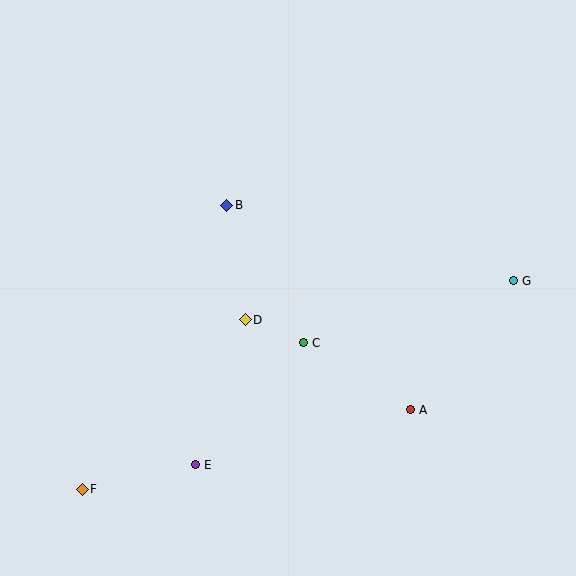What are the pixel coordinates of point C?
Point C is at (304, 343).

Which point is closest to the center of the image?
Point D at (245, 320) is closest to the center.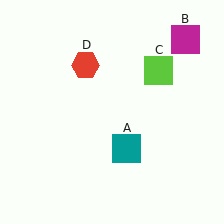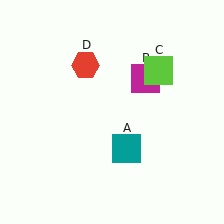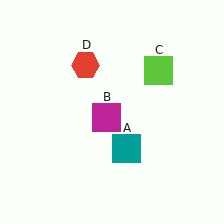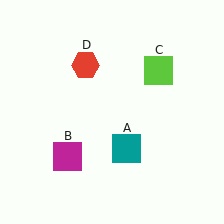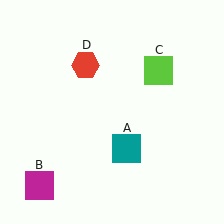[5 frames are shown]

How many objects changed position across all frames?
1 object changed position: magenta square (object B).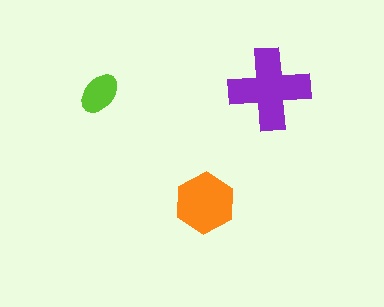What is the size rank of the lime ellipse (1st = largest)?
3rd.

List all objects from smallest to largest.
The lime ellipse, the orange hexagon, the purple cross.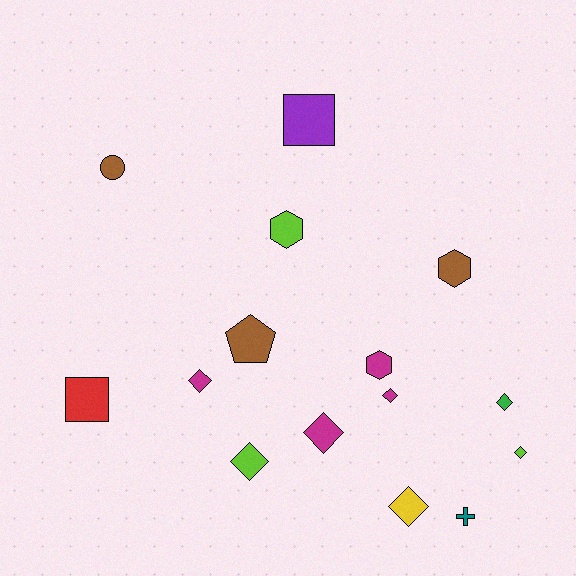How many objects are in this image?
There are 15 objects.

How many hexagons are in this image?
There are 3 hexagons.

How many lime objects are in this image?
There are 3 lime objects.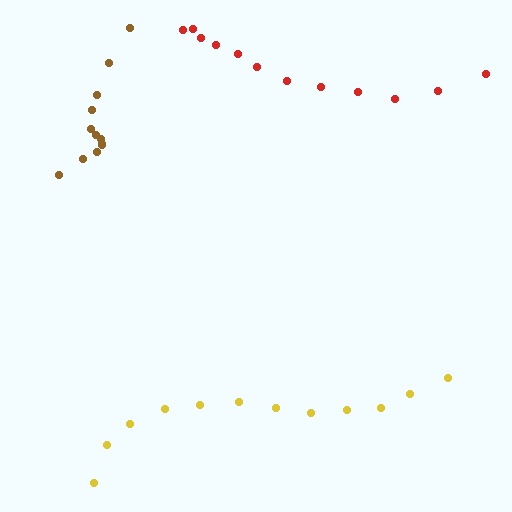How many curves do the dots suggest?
There are 3 distinct paths.